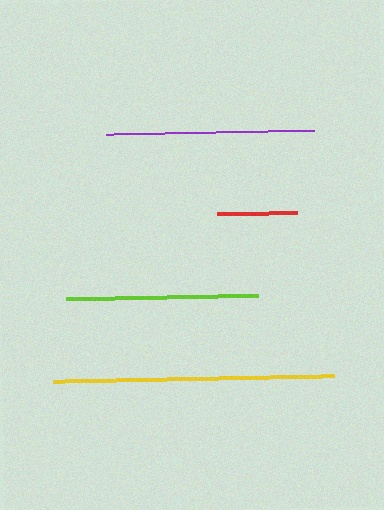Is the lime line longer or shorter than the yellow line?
The yellow line is longer than the lime line.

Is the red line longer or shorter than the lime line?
The lime line is longer than the red line.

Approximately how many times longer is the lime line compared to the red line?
The lime line is approximately 2.4 times the length of the red line.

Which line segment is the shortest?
The red line is the shortest at approximately 80 pixels.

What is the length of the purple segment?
The purple segment is approximately 208 pixels long.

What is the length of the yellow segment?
The yellow segment is approximately 280 pixels long.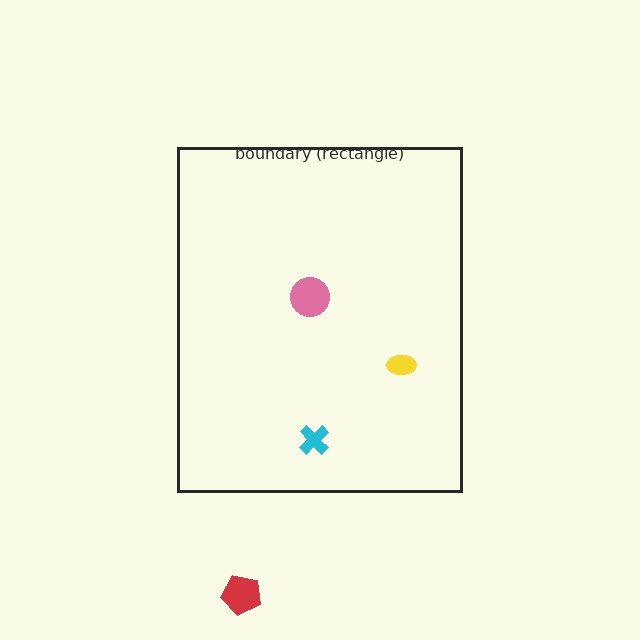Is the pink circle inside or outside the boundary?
Inside.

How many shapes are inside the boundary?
3 inside, 1 outside.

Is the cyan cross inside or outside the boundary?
Inside.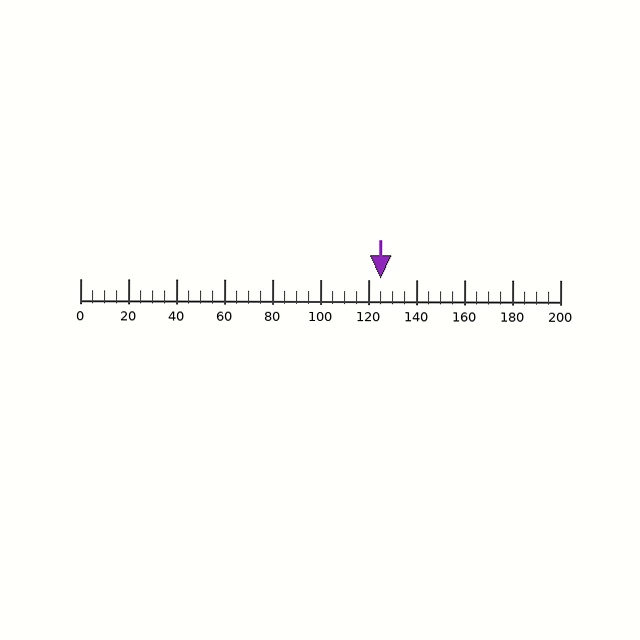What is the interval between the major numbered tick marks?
The major tick marks are spaced 20 units apart.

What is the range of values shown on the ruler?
The ruler shows values from 0 to 200.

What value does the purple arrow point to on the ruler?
The purple arrow points to approximately 125.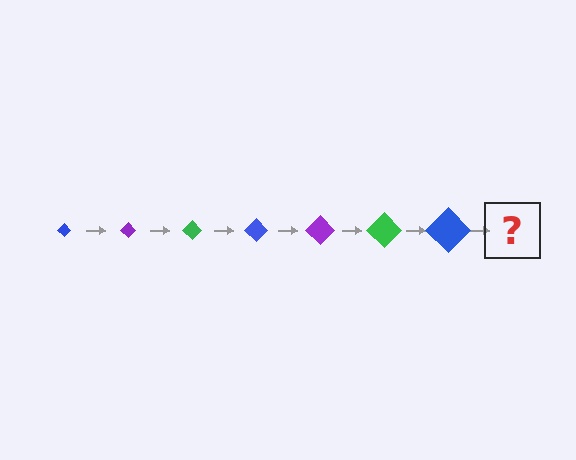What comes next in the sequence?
The next element should be a purple diamond, larger than the previous one.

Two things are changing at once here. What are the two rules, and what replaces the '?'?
The two rules are that the diamond grows larger each step and the color cycles through blue, purple, and green. The '?' should be a purple diamond, larger than the previous one.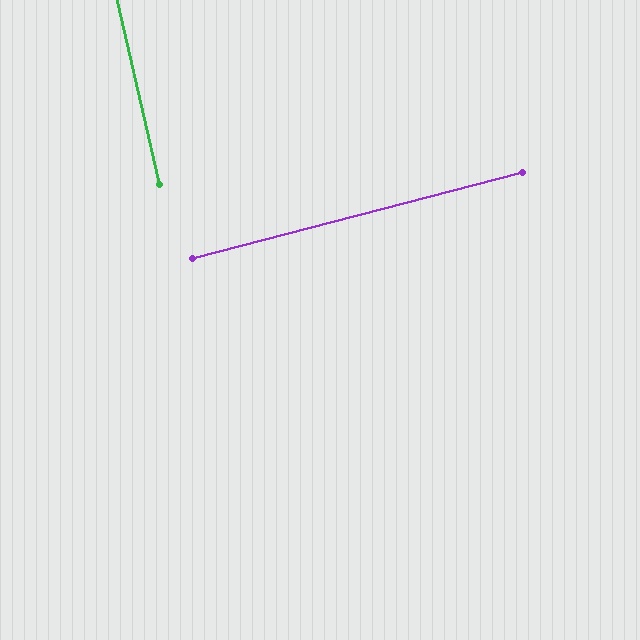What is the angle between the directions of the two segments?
Approximately 88 degrees.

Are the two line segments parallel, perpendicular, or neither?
Perpendicular — they meet at approximately 88°.